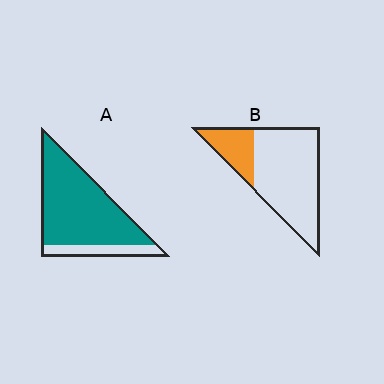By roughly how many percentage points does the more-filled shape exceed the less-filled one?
By roughly 60 percentage points (A over B).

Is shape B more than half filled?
No.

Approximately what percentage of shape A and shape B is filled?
A is approximately 80% and B is approximately 25%.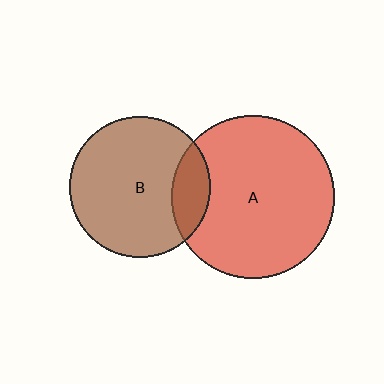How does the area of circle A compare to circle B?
Approximately 1.3 times.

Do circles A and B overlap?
Yes.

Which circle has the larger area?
Circle A (red).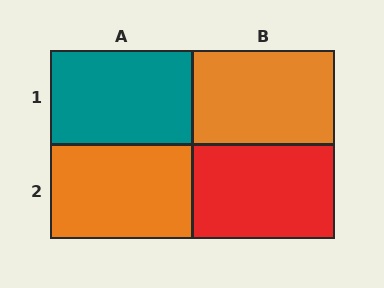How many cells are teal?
1 cell is teal.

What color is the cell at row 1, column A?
Teal.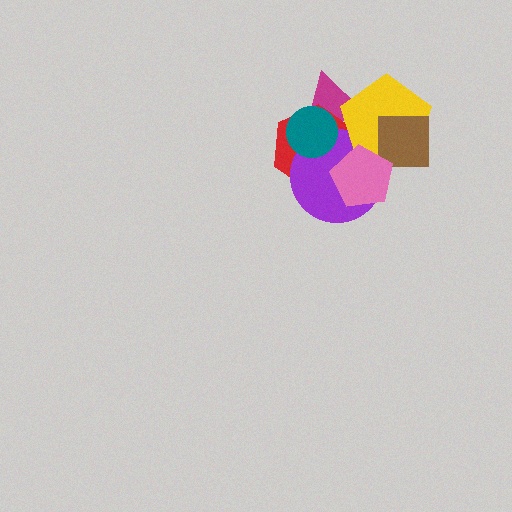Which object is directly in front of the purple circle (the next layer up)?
The yellow pentagon is directly in front of the purple circle.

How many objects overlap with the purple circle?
5 objects overlap with the purple circle.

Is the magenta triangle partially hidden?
Yes, it is partially covered by another shape.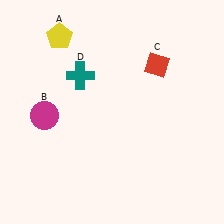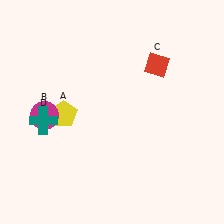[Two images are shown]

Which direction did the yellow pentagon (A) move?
The yellow pentagon (A) moved down.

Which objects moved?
The objects that moved are: the yellow pentagon (A), the teal cross (D).